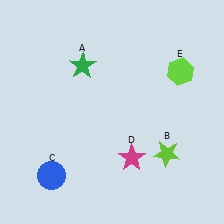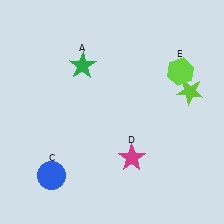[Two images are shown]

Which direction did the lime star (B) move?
The lime star (B) moved up.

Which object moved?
The lime star (B) moved up.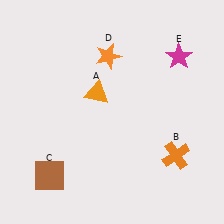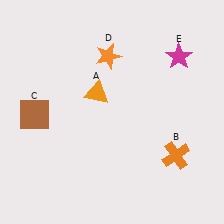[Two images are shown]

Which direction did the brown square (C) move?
The brown square (C) moved up.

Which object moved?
The brown square (C) moved up.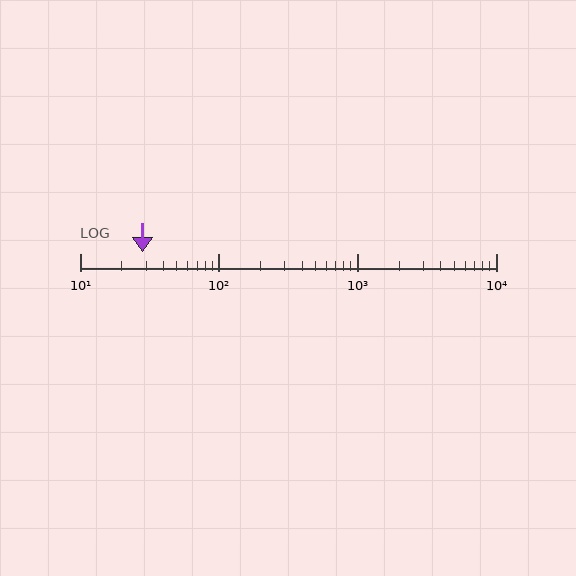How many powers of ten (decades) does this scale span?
The scale spans 3 decades, from 10 to 10000.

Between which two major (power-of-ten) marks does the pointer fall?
The pointer is between 10 and 100.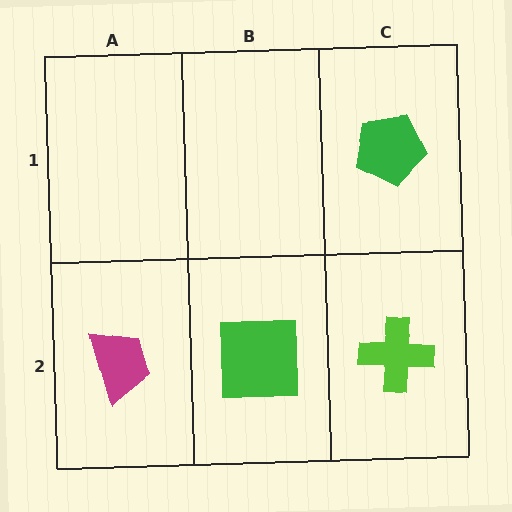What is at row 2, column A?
A magenta trapezoid.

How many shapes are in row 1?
1 shape.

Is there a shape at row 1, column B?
No, that cell is empty.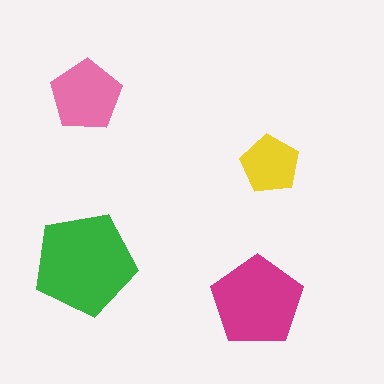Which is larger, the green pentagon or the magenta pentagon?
The green one.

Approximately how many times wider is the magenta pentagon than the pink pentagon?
About 1.5 times wider.